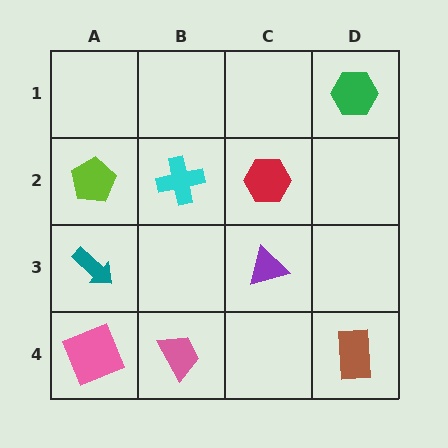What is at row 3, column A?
A teal arrow.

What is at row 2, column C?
A red hexagon.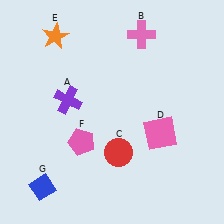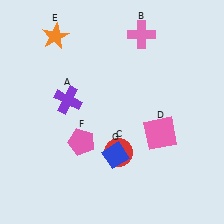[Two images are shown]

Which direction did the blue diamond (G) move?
The blue diamond (G) moved right.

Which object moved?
The blue diamond (G) moved right.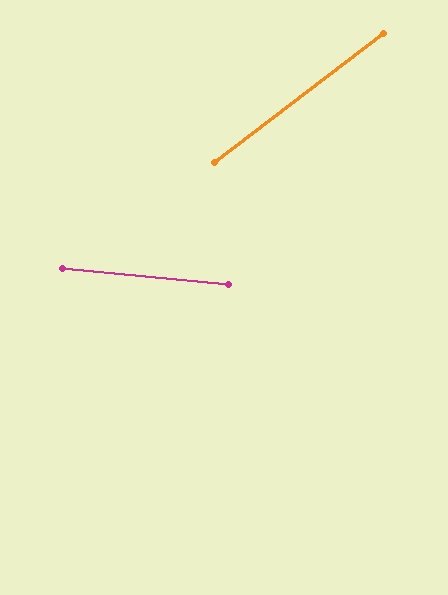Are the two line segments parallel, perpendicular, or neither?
Neither parallel nor perpendicular — they differ by about 43°.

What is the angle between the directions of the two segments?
Approximately 43 degrees.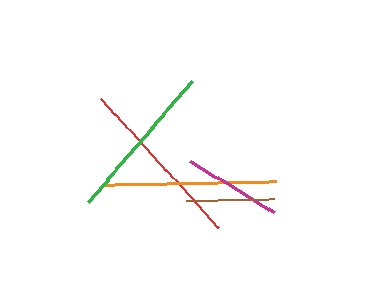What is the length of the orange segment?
The orange segment is approximately 174 pixels long.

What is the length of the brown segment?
The brown segment is approximately 88 pixels long.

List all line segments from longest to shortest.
From longest to shortest: red, orange, green, magenta, brown.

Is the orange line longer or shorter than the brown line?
The orange line is longer than the brown line.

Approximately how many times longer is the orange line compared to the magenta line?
The orange line is approximately 1.8 times the length of the magenta line.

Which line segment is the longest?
The red line is the longest at approximately 176 pixels.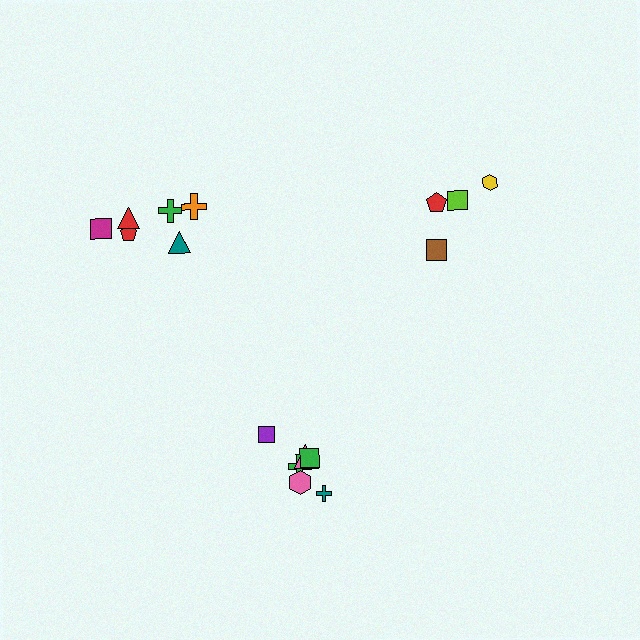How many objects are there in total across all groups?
There are 16 objects.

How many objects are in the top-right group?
There are 4 objects.